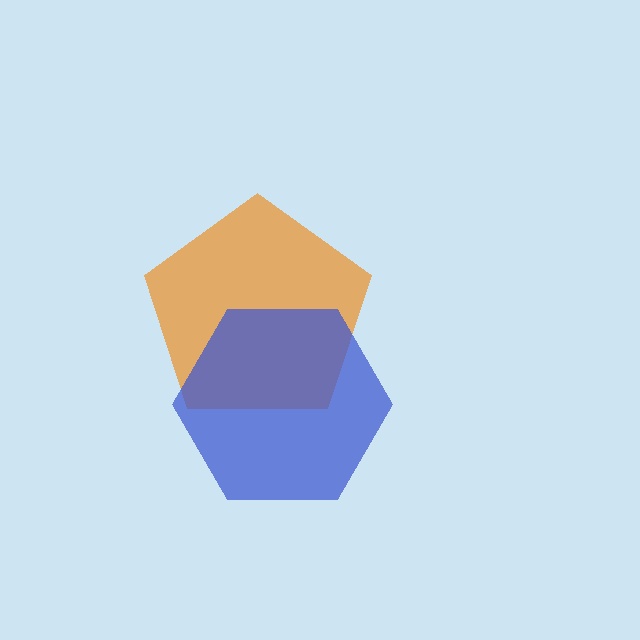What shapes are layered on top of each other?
The layered shapes are: an orange pentagon, a blue hexagon.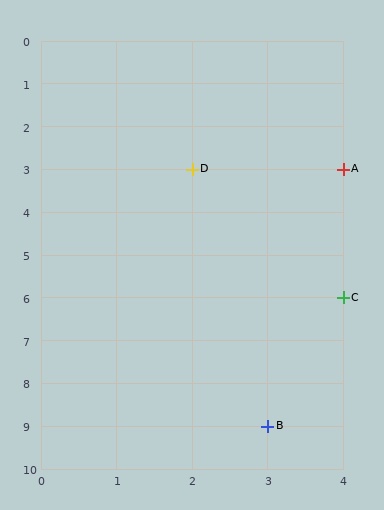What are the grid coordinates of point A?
Point A is at grid coordinates (4, 3).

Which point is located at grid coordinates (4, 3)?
Point A is at (4, 3).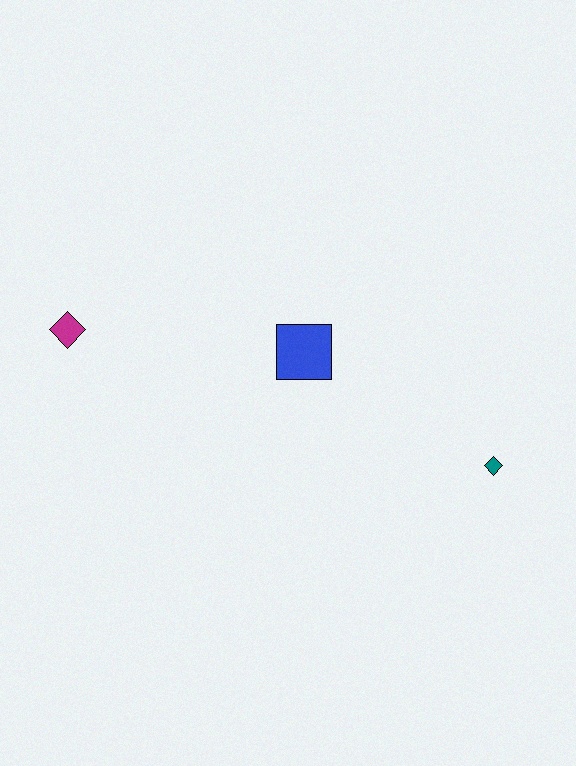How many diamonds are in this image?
There are 2 diamonds.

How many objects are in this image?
There are 3 objects.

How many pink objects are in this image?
There are no pink objects.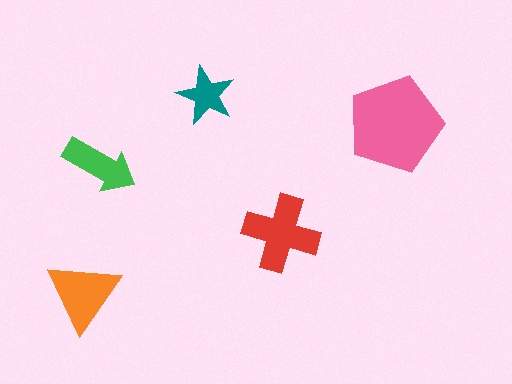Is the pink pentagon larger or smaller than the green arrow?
Larger.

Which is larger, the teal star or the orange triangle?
The orange triangle.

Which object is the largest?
The pink pentagon.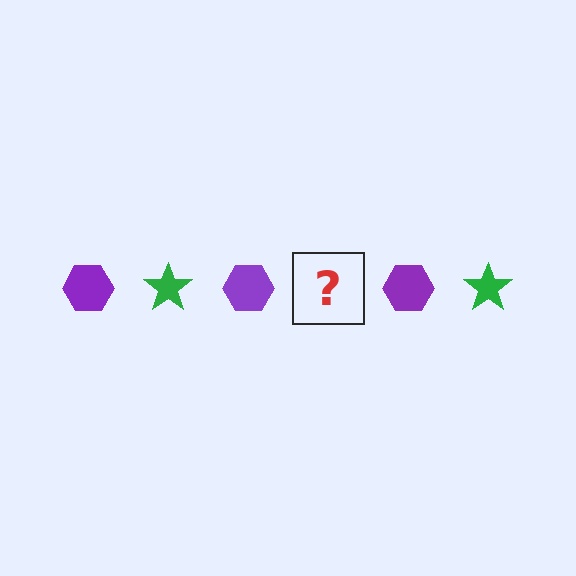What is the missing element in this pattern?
The missing element is a green star.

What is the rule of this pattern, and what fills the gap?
The rule is that the pattern alternates between purple hexagon and green star. The gap should be filled with a green star.